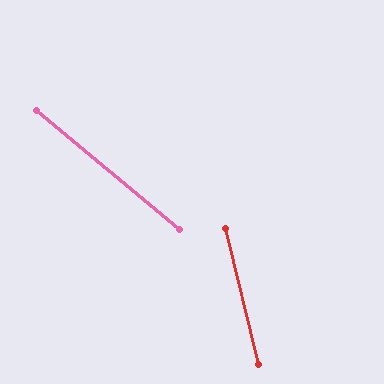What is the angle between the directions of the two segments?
Approximately 37 degrees.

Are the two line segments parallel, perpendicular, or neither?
Neither parallel nor perpendicular — they differ by about 37°.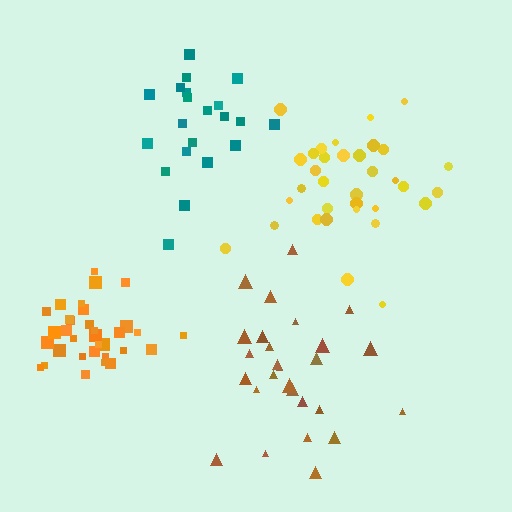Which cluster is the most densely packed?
Orange.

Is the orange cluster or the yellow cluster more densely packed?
Orange.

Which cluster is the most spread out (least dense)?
Brown.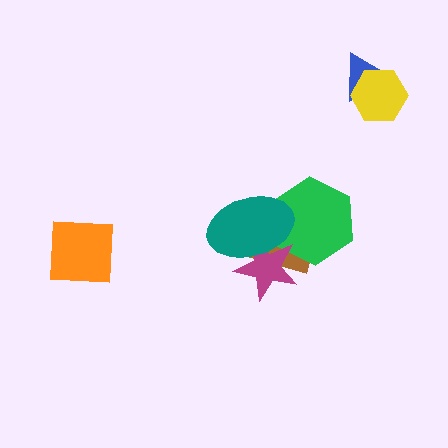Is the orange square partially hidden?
No, no other shape covers it.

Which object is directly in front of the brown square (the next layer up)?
The green hexagon is directly in front of the brown square.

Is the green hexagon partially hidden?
Yes, it is partially covered by another shape.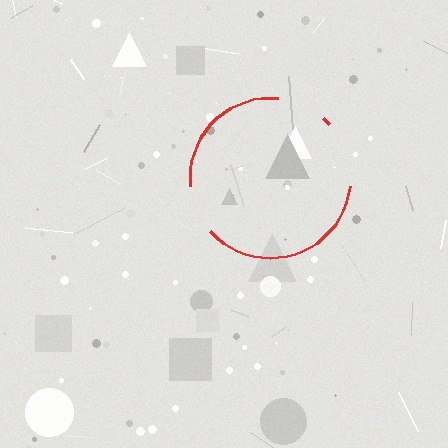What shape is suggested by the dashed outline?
The dashed outline suggests a circle.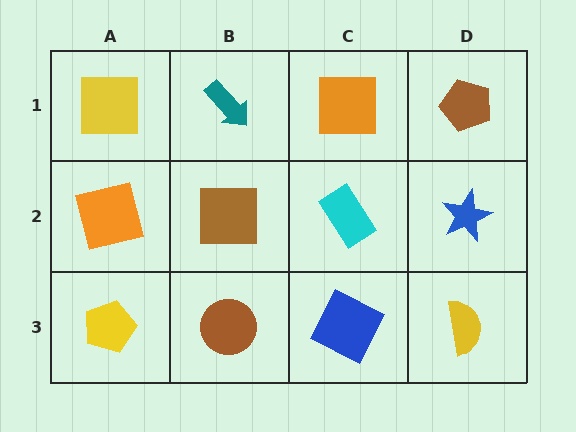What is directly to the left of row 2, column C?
A brown square.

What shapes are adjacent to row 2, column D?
A brown pentagon (row 1, column D), a yellow semicircle (row 3, column D), a cyan rectangle (row 2, column C).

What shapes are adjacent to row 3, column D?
A blue star (row 2, column D), a blue square (row 3, column C).